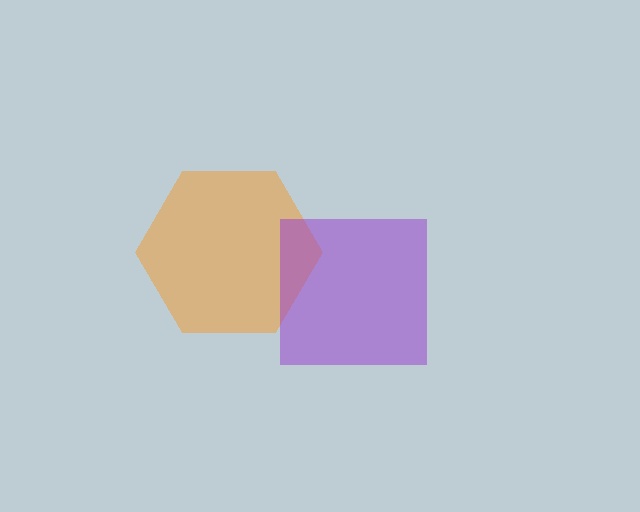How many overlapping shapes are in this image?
There are 2 overlapping shapes in the image.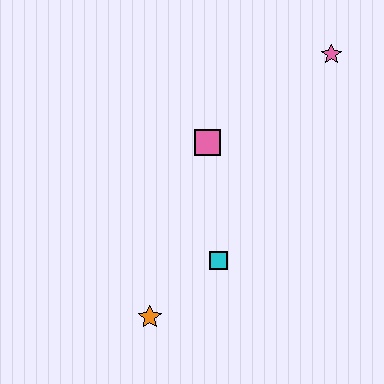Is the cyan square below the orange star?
No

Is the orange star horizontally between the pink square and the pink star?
No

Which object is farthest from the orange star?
The pink star is farthest from the orange star.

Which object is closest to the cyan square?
The orange star is closest to the cyan square.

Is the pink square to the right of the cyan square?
No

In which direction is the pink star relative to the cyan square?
The pink star is above the cyan square.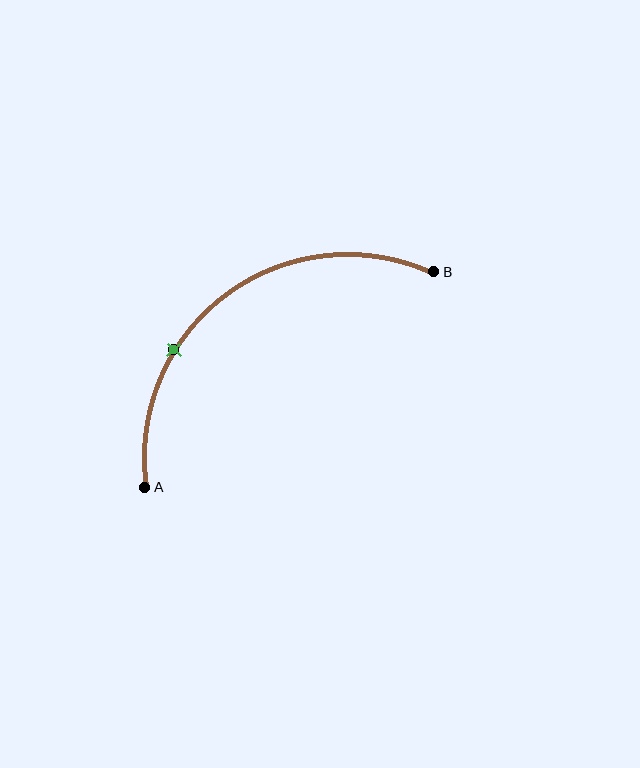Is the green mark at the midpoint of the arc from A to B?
No. The green mark lies on the arc but is closer to endpoint A. The arc midpoint would be at the point on the curve equidistant along the arc from both A and B.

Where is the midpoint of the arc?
The arc midpoint is the point on the curve farthest from the straight line joining A and B. It sits above and to the left of that line.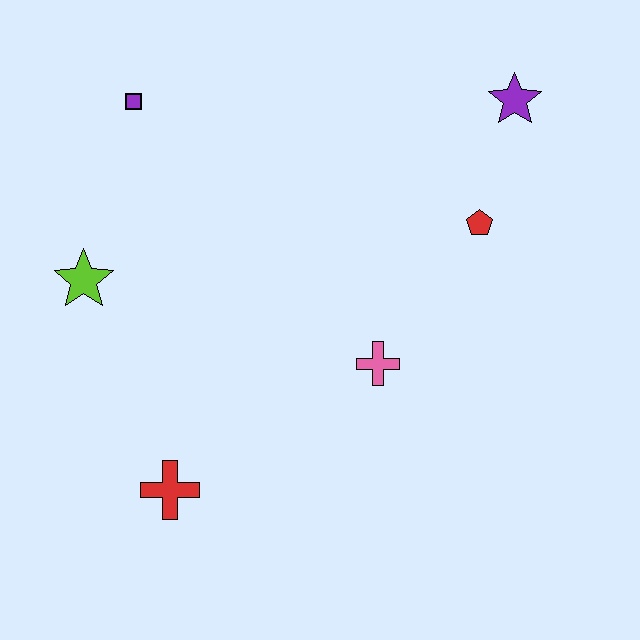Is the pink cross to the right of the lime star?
Yes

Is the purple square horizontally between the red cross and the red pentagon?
No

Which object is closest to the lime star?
The purple square is closest to the lime star.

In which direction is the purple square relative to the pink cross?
The purple square is above the pink cross.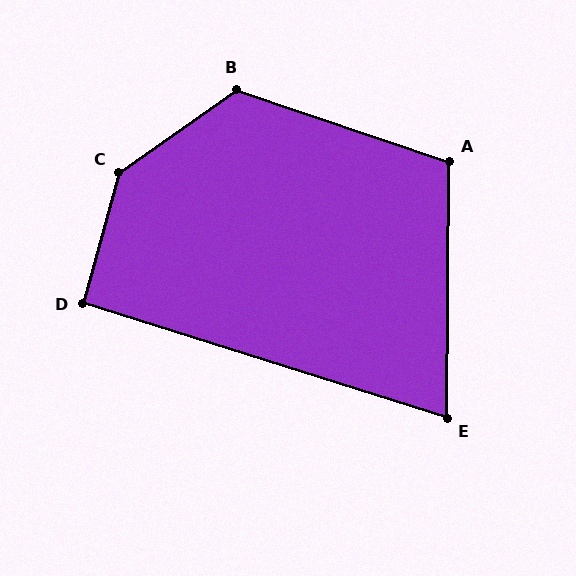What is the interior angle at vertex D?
Approximately 93 degrees (approximately right).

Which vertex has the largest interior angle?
C, at approximately 140 degrees.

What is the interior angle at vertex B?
Approximately 126 degrees (obtuse).